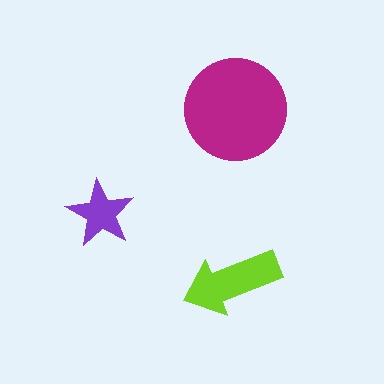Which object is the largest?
The magenta circle.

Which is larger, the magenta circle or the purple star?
The magenta circle.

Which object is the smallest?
The purple star.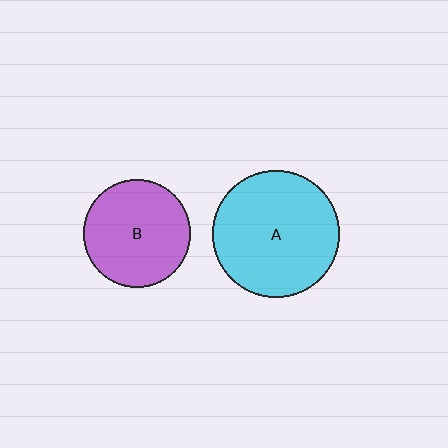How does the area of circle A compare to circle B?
Approximately 1.4 times.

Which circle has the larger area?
Circle A (cyan).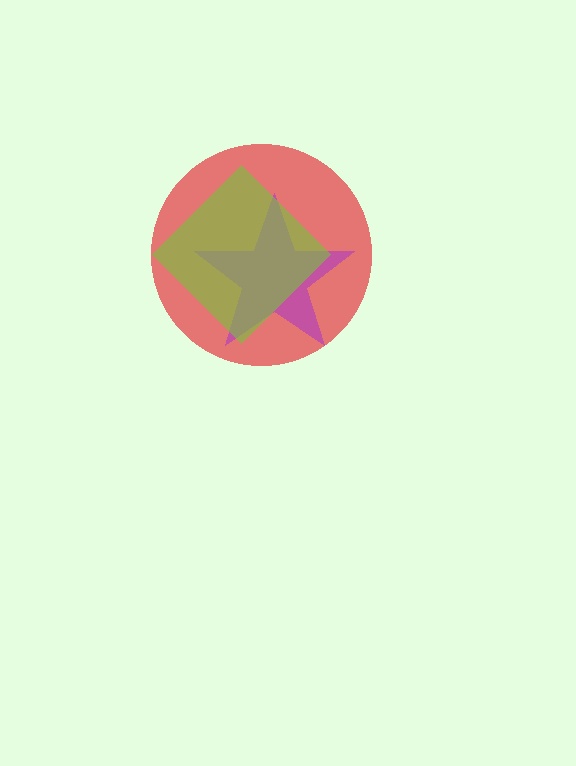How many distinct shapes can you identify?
There are 3 distinct shapes: a red circle, a purple star, a lime diamond.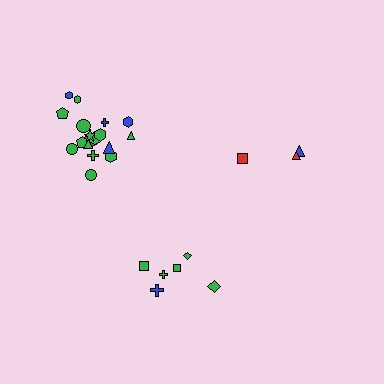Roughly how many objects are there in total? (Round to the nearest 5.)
Roughly 25 objects in total.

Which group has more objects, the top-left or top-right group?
The top-left group.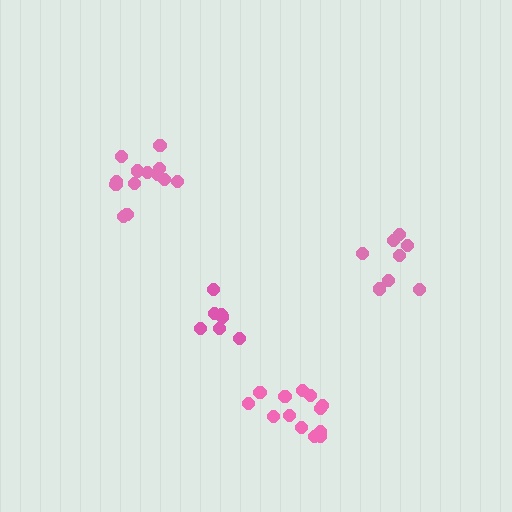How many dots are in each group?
Group 1: 7 dots, Group 2: 13 dots, Group 3: 8 dots, Group 4: 13 dots (41 total).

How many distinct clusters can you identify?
There are 4 distinct clusters.